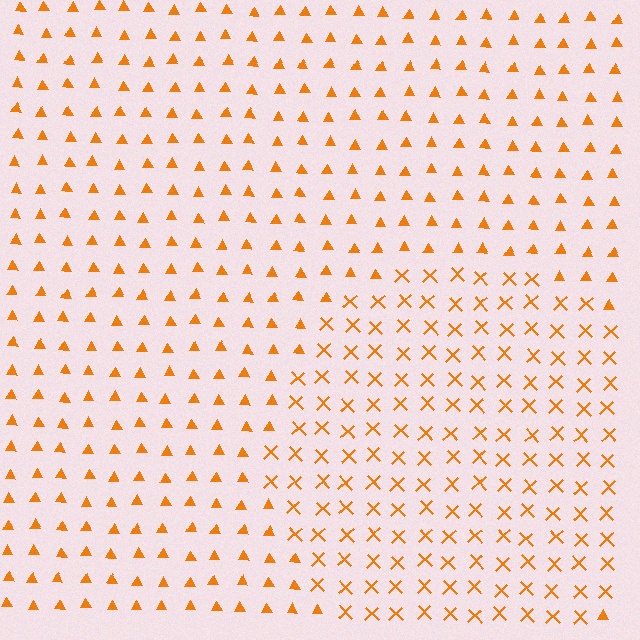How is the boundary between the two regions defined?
The boundary is defined by a change in element shape: X marks inside vs. triangles outside. All elements share the same color and spacing.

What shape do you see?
I see a circle.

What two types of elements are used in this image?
The image uses X marks inside the circle region and triangles outside it.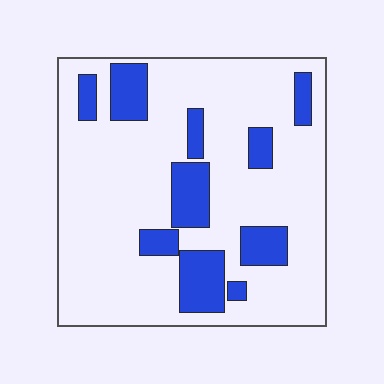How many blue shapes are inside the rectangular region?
10.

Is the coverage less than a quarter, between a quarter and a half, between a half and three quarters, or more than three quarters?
Less than a quarter.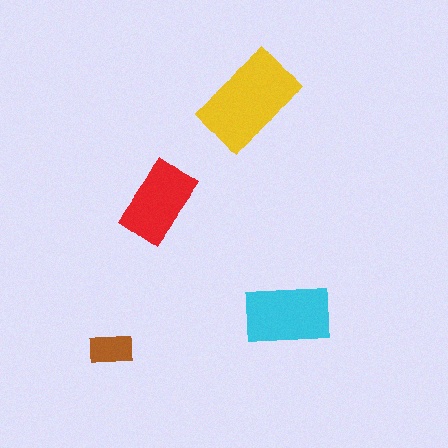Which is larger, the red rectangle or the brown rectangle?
The red one.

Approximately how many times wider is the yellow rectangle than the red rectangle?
About 1.5 times wider.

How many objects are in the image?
There are 4 objects in the image.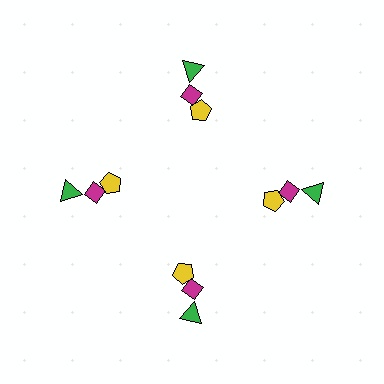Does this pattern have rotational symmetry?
Yes, this pattern has 4-fold rotational symmetry. It looks the same after rotating 90 degrees around the center.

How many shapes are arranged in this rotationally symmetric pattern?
There are 12 shapes, arranged in 4 groups of 3.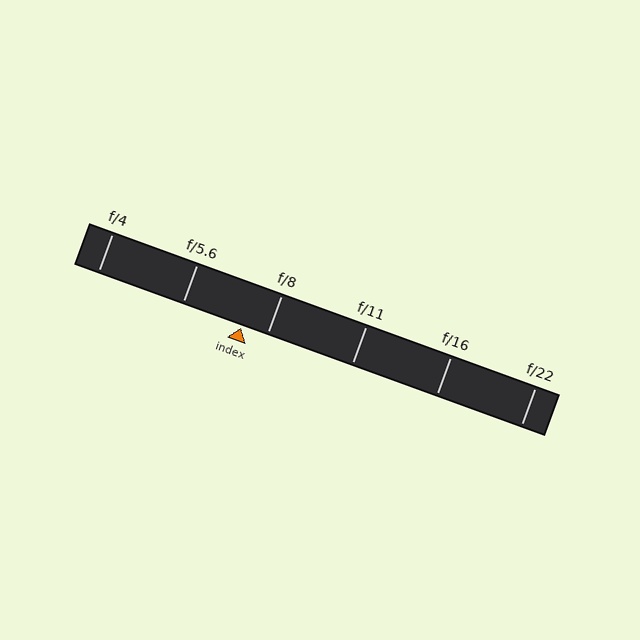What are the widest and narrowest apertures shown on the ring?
The widest aperture shown is f/4 and the narrowest is f/22.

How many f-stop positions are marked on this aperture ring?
There are 6 f-stop positions marked.